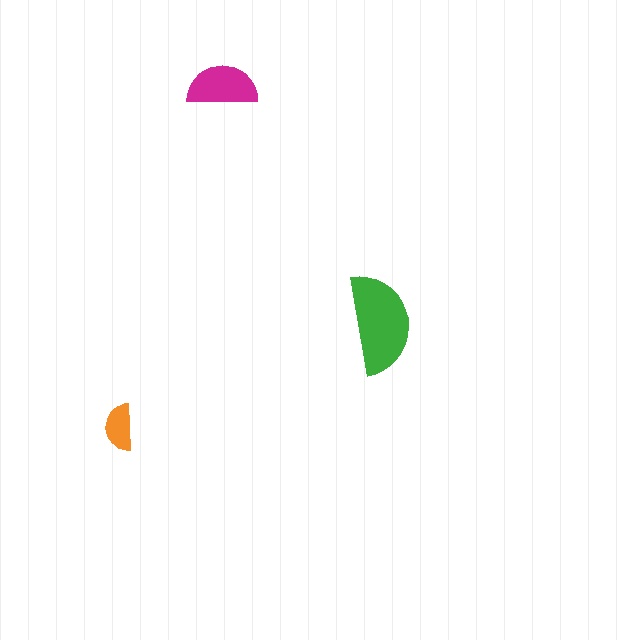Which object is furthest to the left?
The orange semicircle is leftmost.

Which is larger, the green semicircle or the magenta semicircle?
The green one.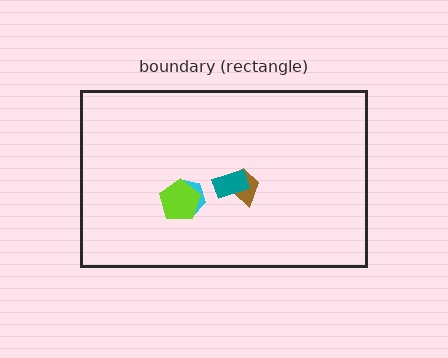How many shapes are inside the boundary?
4 inside, 0 outside.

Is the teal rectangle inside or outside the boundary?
Inside.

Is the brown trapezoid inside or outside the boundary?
Inside.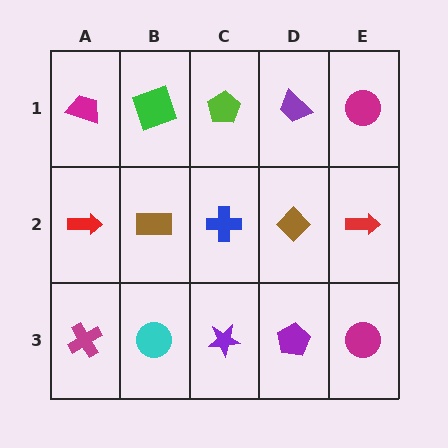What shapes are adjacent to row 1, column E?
A red arrow (row 2, column E), a purple trapezoid (row 1, column D).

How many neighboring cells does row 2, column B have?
4.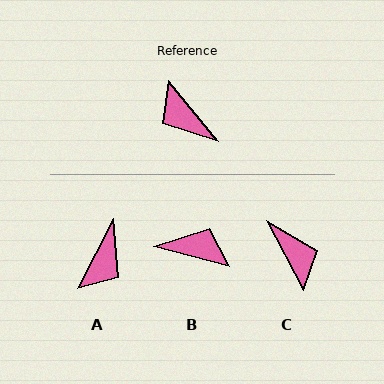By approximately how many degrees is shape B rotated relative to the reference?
Approximately 145 degrees clockwise.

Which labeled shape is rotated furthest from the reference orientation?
C, about 168 degrees away.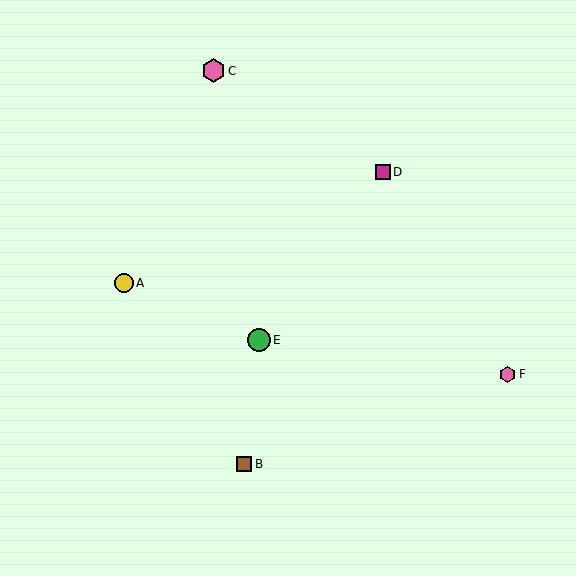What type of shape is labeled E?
Shape E is a green circle.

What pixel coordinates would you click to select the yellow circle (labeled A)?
Click at (124, 283) to select the yellow circle A.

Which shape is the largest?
The pink hexagon (labeled C) is the largest.